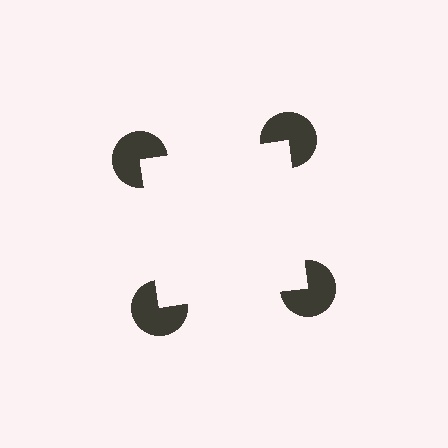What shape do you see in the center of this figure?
An illusory square — its edges are inferred from the aligned wedge cuts in the pac-man discs, not physically drawn.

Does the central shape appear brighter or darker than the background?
It typically appears slightly brighter than the background, even though no actual brightness change is drawn.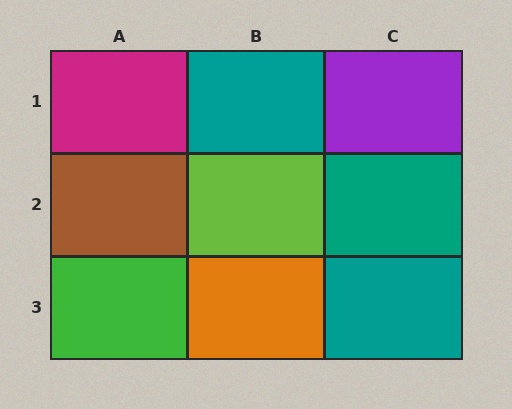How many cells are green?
1 cell is green.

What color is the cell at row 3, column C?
Teal.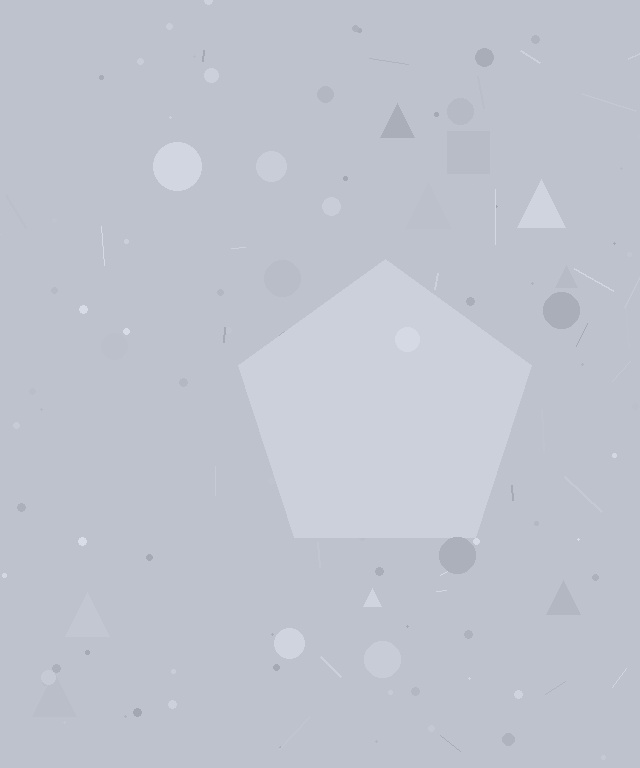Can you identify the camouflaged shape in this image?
The camouflaged shape is a pentagon.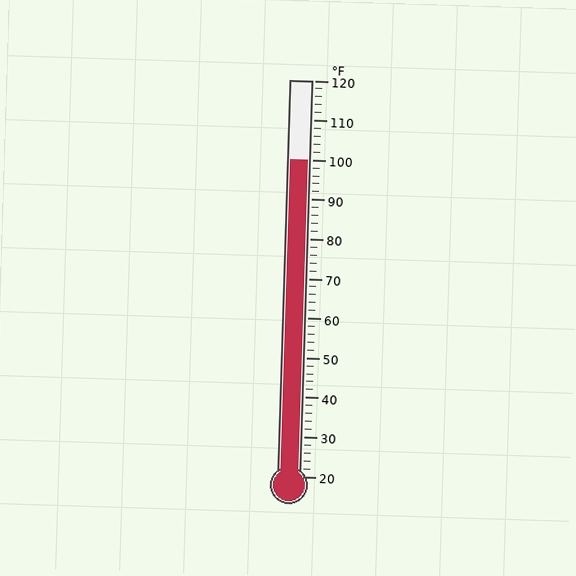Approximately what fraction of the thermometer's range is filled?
The thermometer is filled to approximately 80% of its range.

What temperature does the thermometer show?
The thermometer shows approximately 100°F.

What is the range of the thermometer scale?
The thermometer scale ranges from 20°F to 120°F.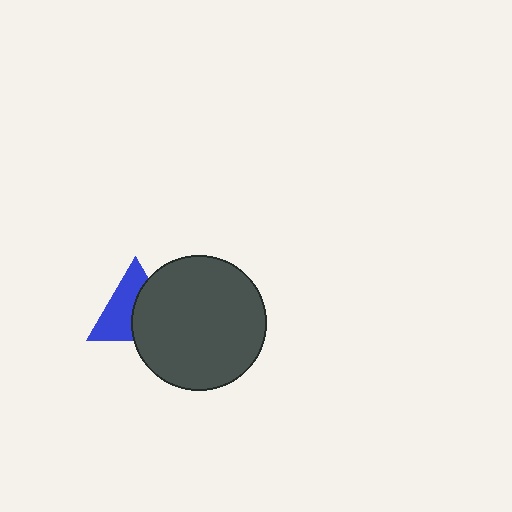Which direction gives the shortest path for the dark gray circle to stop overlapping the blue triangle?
Moving right gives the shortest separation.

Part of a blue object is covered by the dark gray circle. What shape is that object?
It is a triangle.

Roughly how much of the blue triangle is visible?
About half of it is visible (roughly 53%).